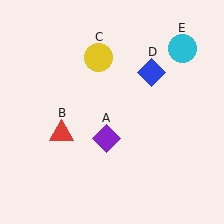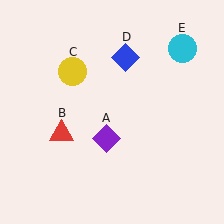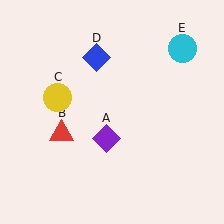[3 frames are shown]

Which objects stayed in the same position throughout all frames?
Purple diamond (object A) and red triangle (object B) and cyan circle (object E) remained stationary.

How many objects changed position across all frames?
2 objects changed position: yellow circle (object C), blue diamond (object D).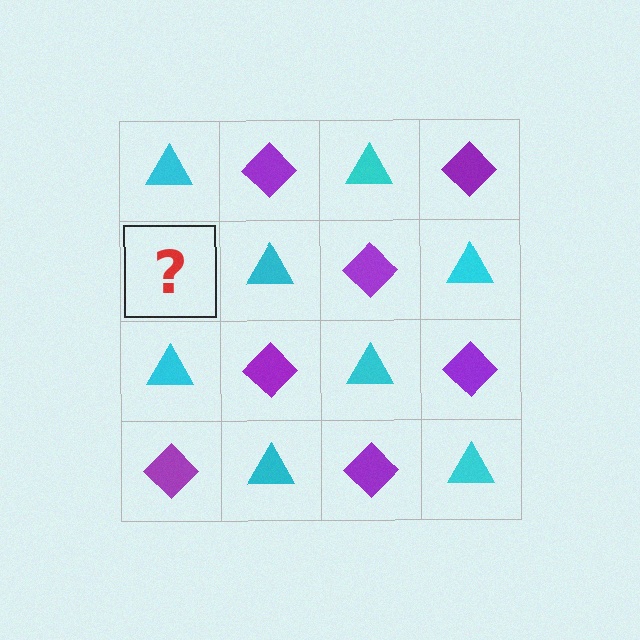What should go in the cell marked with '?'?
The missing cell should contain a purple diamond.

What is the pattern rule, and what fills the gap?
The rule is that it alternates cyan triangle and purple diamond in a checkerboard pattern. The gap should be filled with a purple diamond.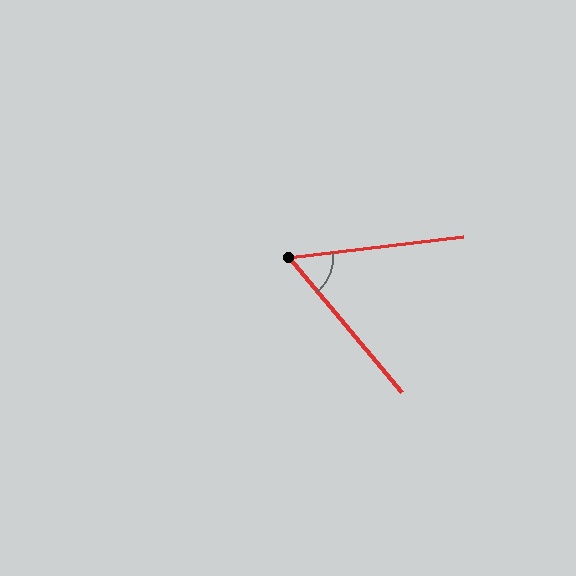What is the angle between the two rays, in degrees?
Approximately 57 degrees.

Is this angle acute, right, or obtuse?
It is acute.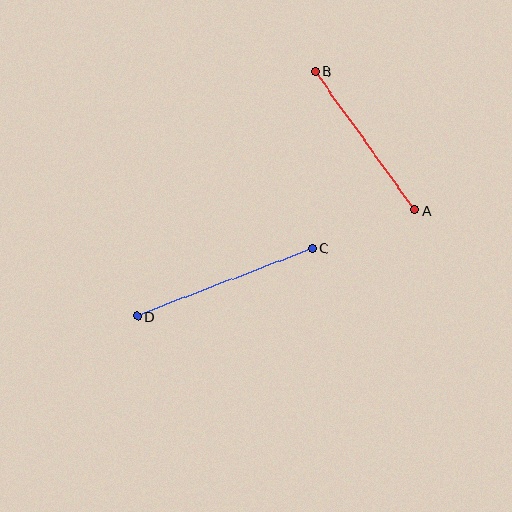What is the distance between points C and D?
The distance is approximately 188 pixels.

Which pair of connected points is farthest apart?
Points C and D are farthest apart.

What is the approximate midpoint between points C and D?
The midpoint is at approximately (225, 282) pixels.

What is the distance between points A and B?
The distance is approximately 171 pixels.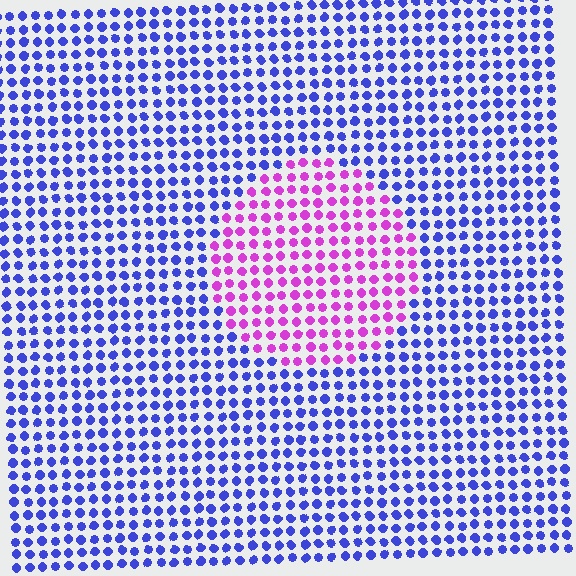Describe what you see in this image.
The image is filled with small blue elements in a uniform arrangement. A circle-shaped region is visible where the elements are tinted to a slightly different hue, forming a subtle color boundary.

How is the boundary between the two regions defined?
The boundary is defined purely by a slight shift in hue (about 64 degrees). Spacing, size, and orientation are identical on both sides.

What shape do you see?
I see a circle.